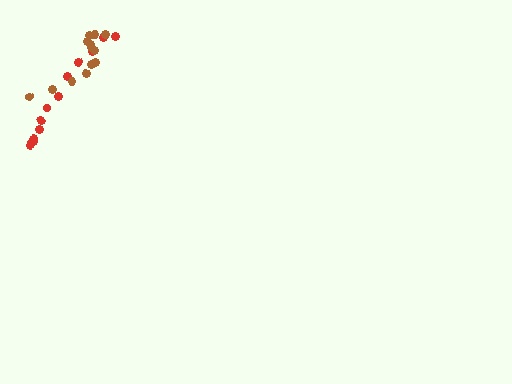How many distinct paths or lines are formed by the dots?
There are 2 distinct paths.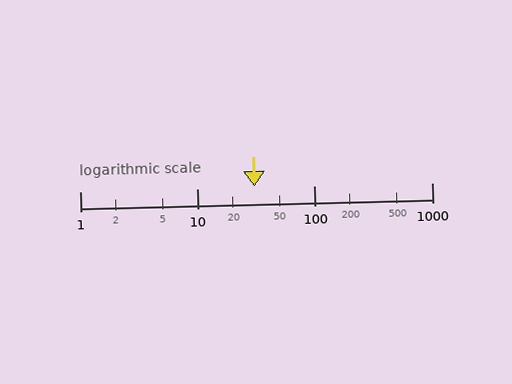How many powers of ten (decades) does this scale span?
The scale spans 3 decades, from 1 to 1000.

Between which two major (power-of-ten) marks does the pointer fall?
The pointer is between 10 and 100.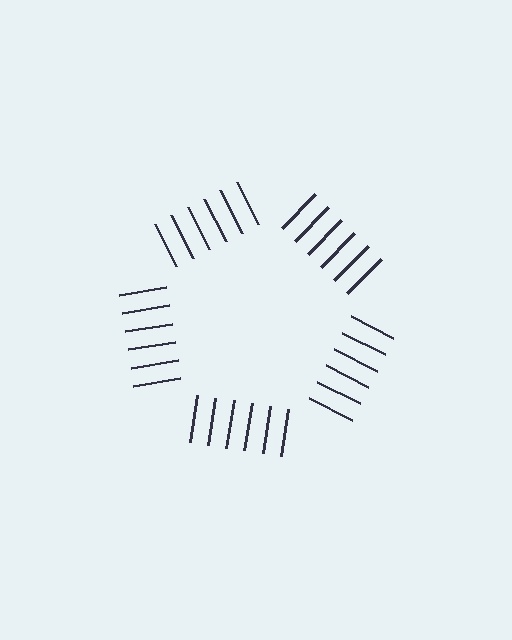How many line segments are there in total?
30 — 6 along each of the 5 edges.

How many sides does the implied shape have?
5 sides — the line-ends trace a pentagon.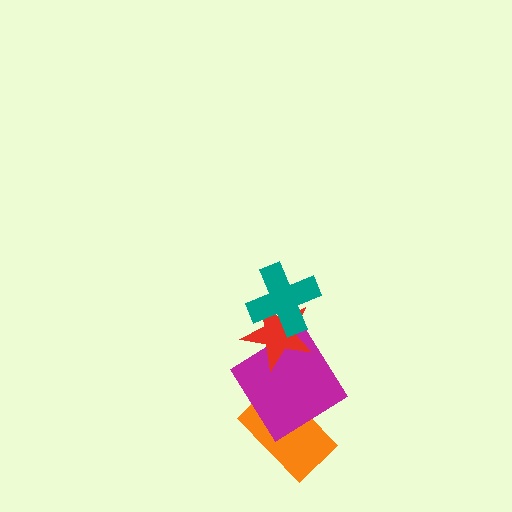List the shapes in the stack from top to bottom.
From top to bottom: the teal cross, the red star, the magenta diamond, the orange rectangle.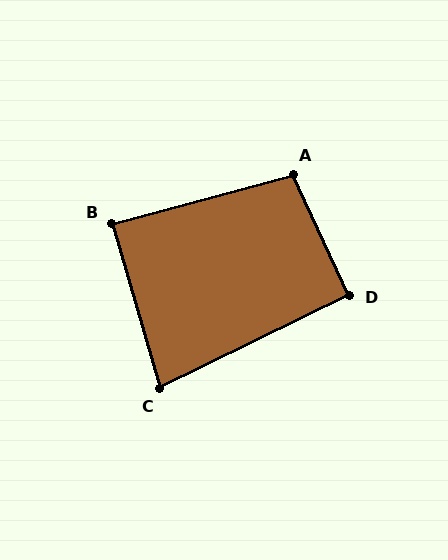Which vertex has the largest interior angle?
A, at approximately 100 degrees.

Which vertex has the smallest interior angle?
C, at approximately 80 degrees.